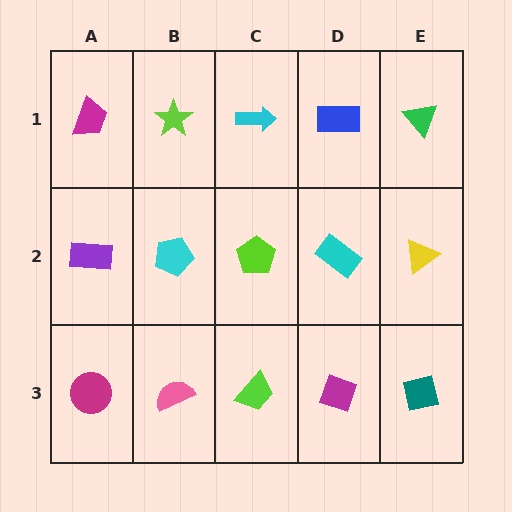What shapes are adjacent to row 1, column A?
A purple rectangle (row 2, column A), a lime star (row 1, column B).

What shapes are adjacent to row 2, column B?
A lime star (row 1, column B), a pink semicircle (row 3, column B), a purple rectangle (row 2, column A), a lime pentagon (row 2, column C).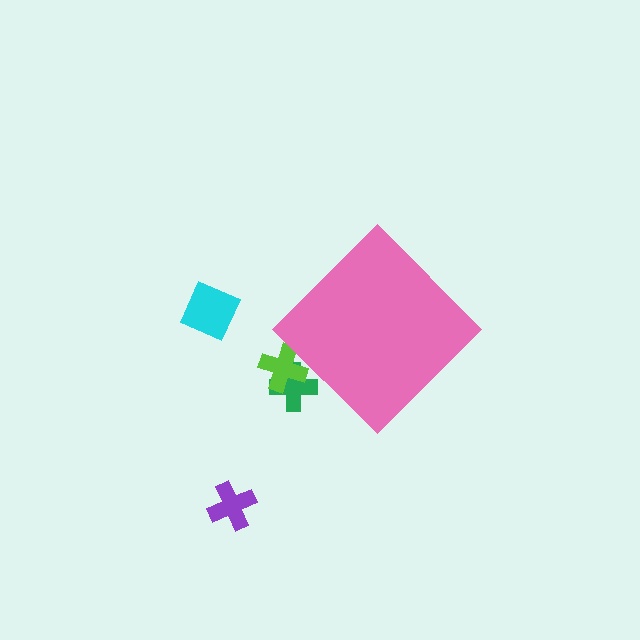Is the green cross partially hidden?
Yes, the green cross is partially hidden behind the pink diamond.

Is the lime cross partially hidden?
Yes, the lime cross is partially hidden behind the pink diamond.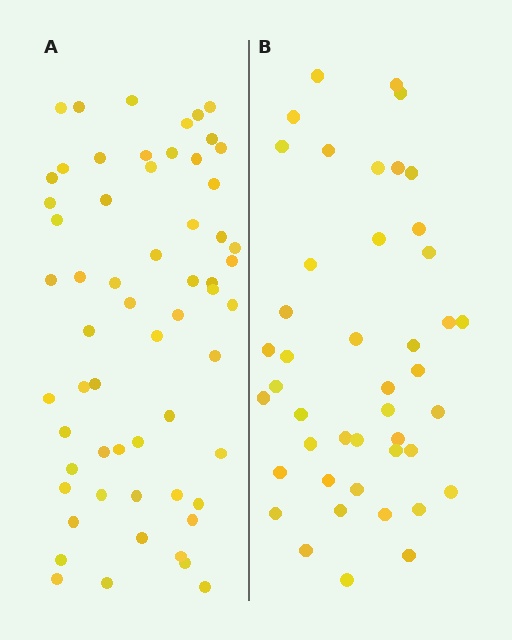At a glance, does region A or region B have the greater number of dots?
Region A (the left region) has more dots.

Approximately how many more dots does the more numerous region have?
Region A has approximately 15 more dots than region B.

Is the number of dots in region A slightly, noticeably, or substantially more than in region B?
Region A has noticeably more, but not dramatically so. The ratio is roughly 1.4 to 1.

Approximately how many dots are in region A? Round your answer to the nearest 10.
About 60 dots.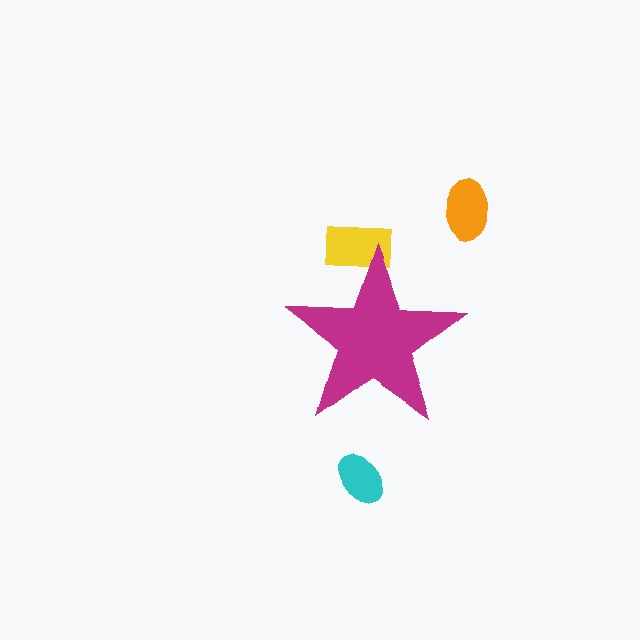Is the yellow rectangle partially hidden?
Yes, the yellow rectangle is partially hidden behind the magenta star.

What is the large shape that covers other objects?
A magenta star.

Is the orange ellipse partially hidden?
No, the orange ellipse is fully visible.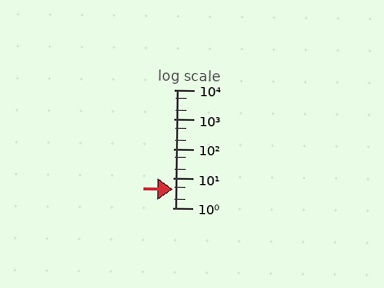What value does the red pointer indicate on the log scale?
The pointer indicates approximately 4.3.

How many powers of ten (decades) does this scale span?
The scale spans 4 decades, from 1 to 10000.